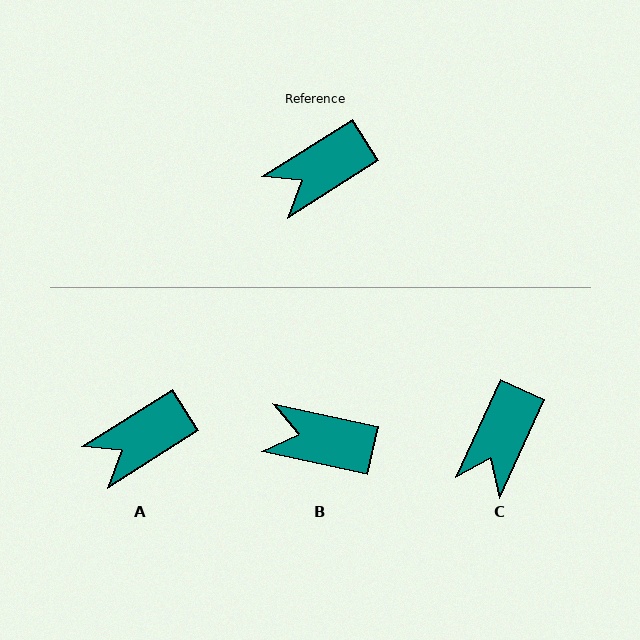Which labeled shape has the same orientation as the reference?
A.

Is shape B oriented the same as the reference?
No, it is off by about 44 degrees.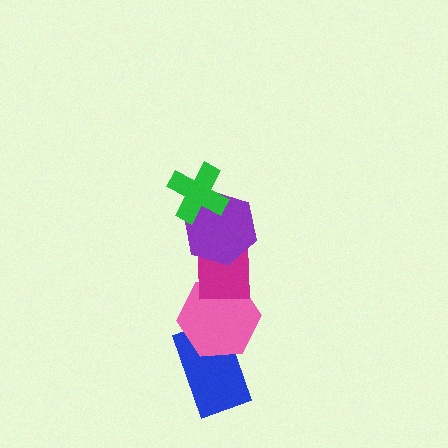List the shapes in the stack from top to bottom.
From top to bottom: the green cross, the purple hexagon, the magenta rectangle, the pink hexagon, the blue rectangle.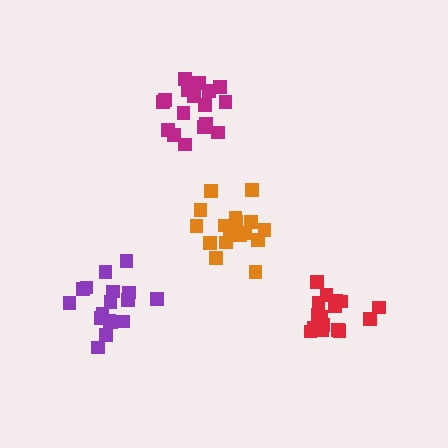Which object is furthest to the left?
The purple cluster is leftmost.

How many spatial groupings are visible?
There are 4 spatial groupings.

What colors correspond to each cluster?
The clusters are colored: purple, red, orange, magenta.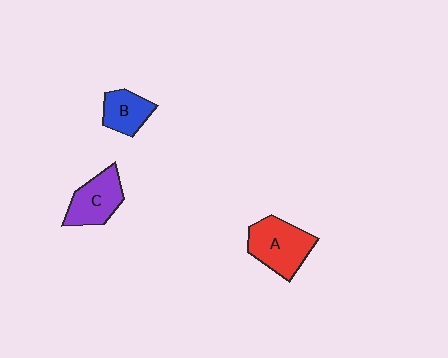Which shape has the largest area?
Shape A (red).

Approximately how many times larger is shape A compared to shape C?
Approximately 1.2 times.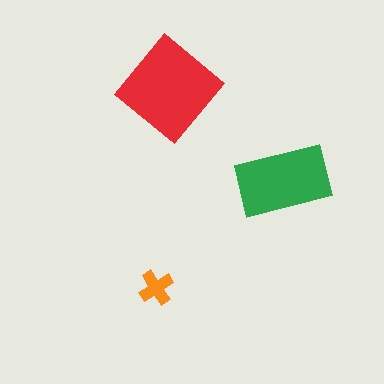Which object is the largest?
The red diamond.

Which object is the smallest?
The orange cross.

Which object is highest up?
The red diamond is topmost.